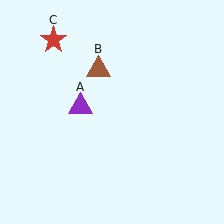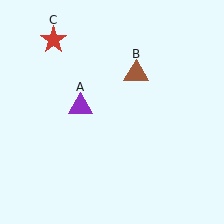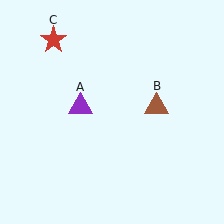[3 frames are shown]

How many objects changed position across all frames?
1 object changed position: brown triangle (object B).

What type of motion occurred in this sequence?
The brown triangle (object B) rotated clockwise around the center of the scene.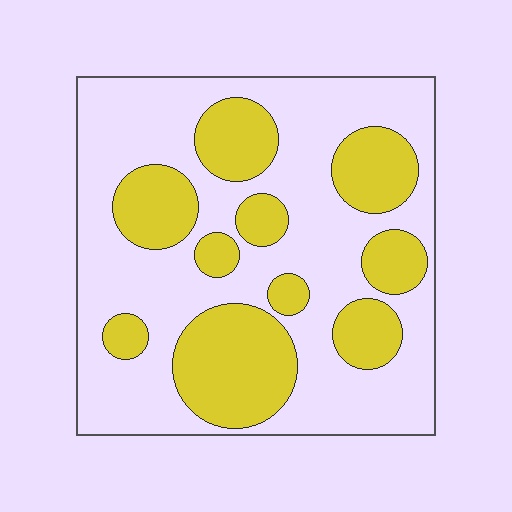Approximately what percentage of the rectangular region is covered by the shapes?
Approximately 35%.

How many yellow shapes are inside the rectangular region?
10.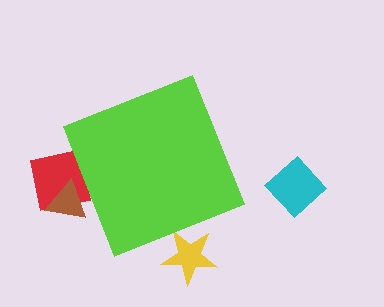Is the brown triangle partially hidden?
Yes, the brown triangle is partially hidden behind the lime diamond.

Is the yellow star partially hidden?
Yes, the yellow star is partially hidden behind the lime diamond.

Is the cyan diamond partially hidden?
No, the cyan diamond is fully visible.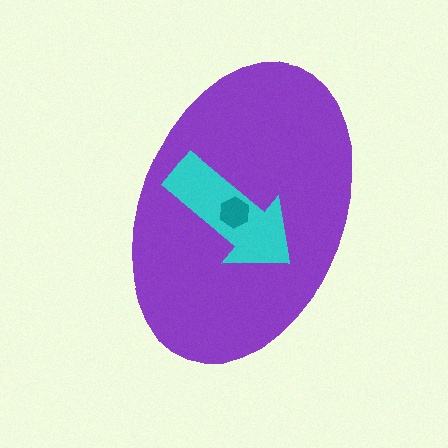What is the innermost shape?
The teal hexagon.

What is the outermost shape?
The purple ellipse.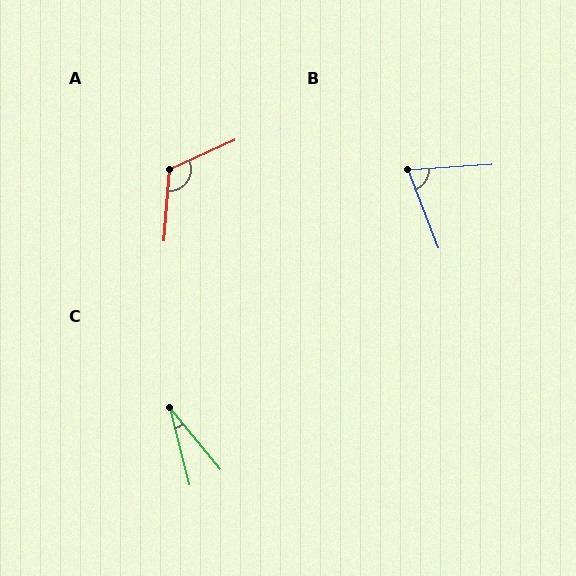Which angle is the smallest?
C, at approximately 25 degrees.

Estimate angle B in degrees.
Approximately 73 degrees.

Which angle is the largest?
A, at approximately 119 degrees.